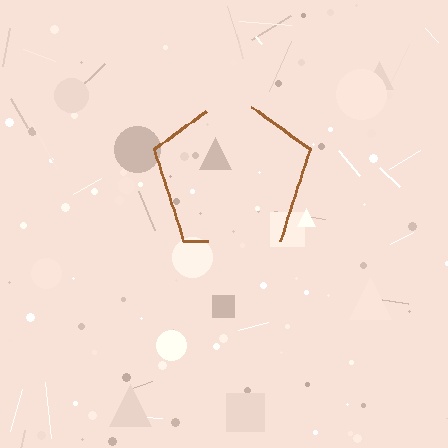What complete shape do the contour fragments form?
The contour fragments form a pentagon.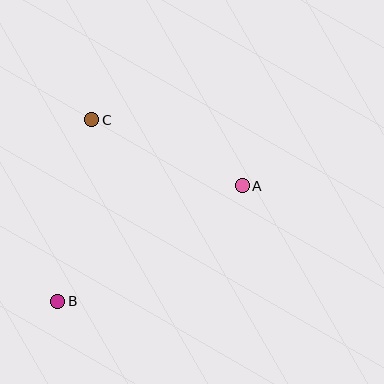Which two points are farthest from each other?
Points A and B are farthest from each other.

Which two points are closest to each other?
Points A and C are closest to each other.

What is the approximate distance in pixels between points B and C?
The distance between B and C is approximately 185 pixels.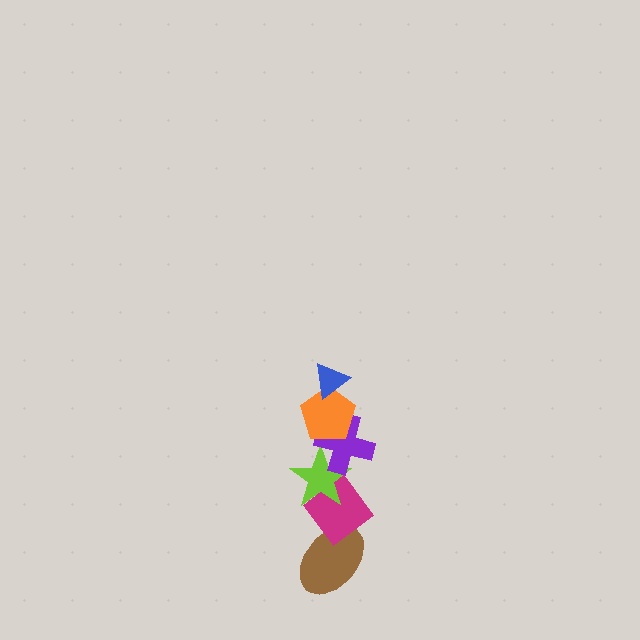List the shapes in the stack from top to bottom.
From top to bottom: the blue triangle, the orange pentagon, the purple cross, the lime star, the magenta diamond, the brown ellipse.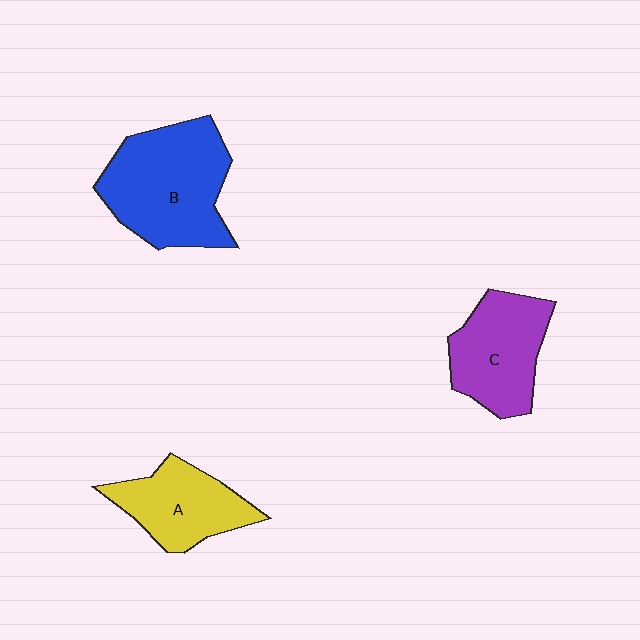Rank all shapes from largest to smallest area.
From largest to smallest: B (blue), C (purple), A (yellow).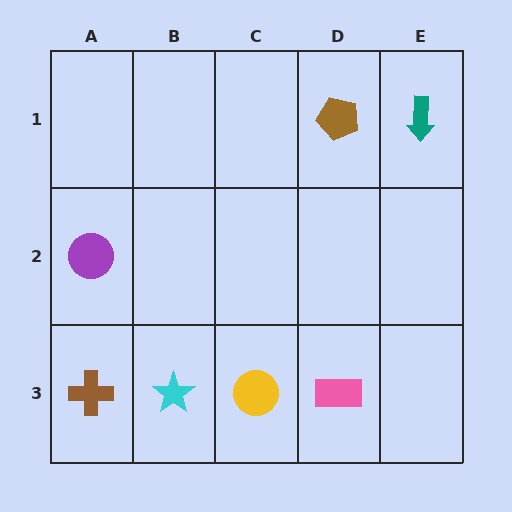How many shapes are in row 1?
2 shapes.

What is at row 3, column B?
A cyan star.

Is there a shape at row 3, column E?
No, that cell is empty.